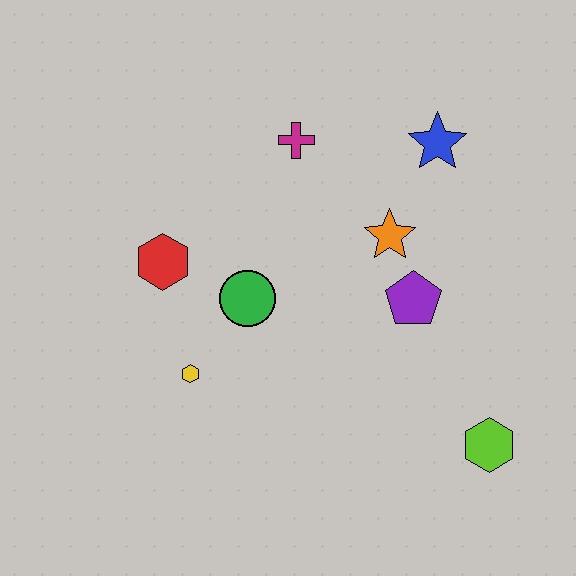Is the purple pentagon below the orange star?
Yes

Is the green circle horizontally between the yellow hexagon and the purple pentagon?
Yes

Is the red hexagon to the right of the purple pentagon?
No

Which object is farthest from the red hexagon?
The lime hexagon is farthest from the red hexagon.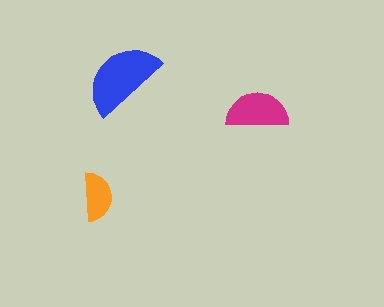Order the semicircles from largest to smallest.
the blue one, the magenta one, the orange one.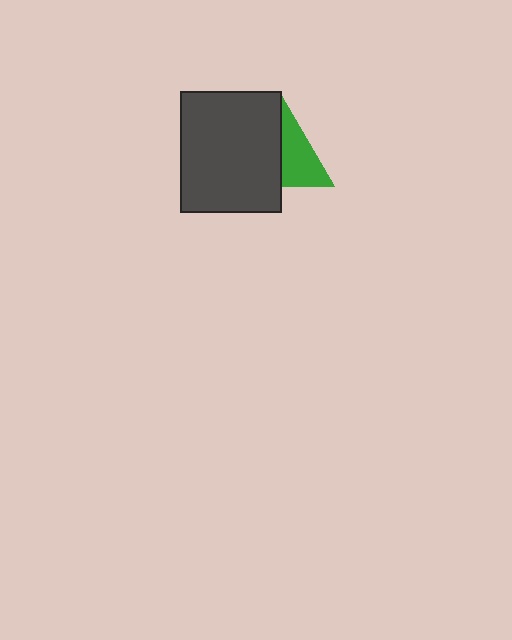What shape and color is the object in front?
The object in front is a dark gray rectangle.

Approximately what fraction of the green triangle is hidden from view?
Roughly 50% of the green triangle is hidden behind the dark gray rectangle.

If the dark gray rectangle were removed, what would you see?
You would see the complete green triangle.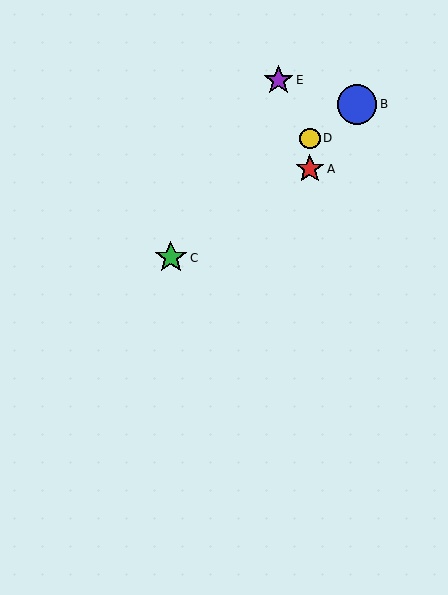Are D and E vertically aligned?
No, D is at x≈310 and E is at x≈279.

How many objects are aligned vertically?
2 objects (A, D) are aligned vertically.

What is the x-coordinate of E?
Object E is at x≈279.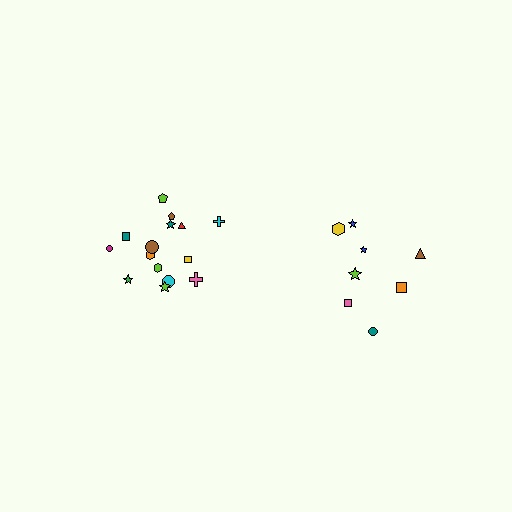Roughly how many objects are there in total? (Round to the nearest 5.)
Roughly 25 objects in total.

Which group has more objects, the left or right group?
The left group.